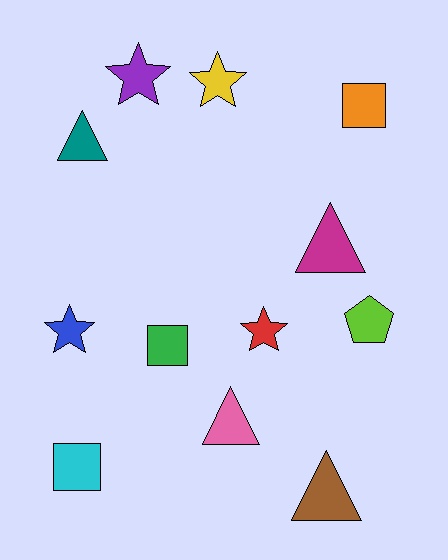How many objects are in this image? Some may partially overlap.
There are 12 objects.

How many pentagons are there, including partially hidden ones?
There is 1 pentagon.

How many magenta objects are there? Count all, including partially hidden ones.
There is 1 magenta object.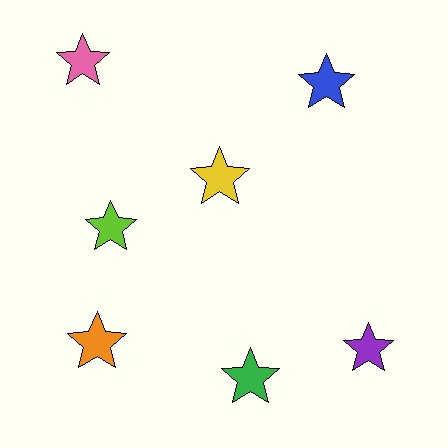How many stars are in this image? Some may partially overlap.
There are 7 stars.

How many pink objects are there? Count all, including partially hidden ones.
There is 1 pink object.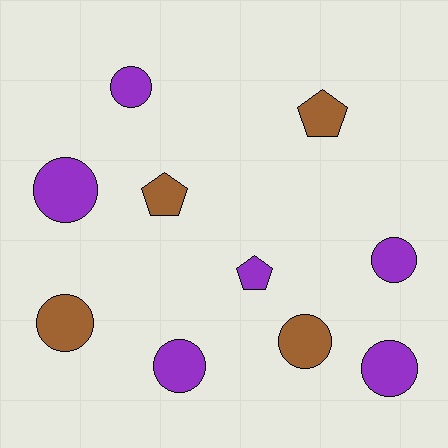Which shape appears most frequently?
Circle, with 7 objects.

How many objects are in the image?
There are 10 objects.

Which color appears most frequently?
Purple, with 6 objects.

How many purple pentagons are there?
There is 1 purple pentagon.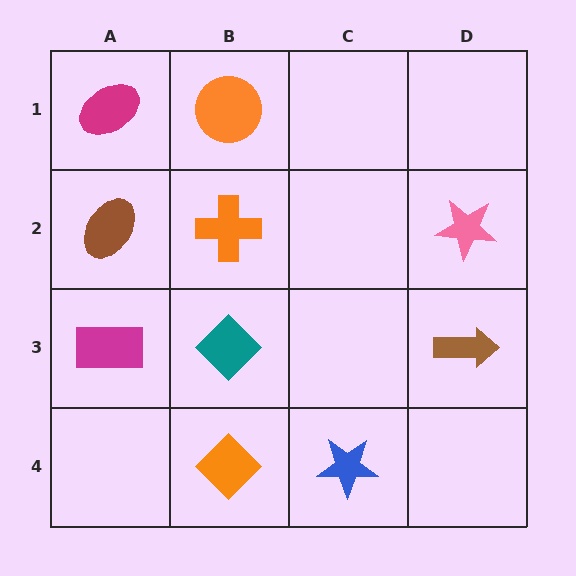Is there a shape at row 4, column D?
No, that cell is empty.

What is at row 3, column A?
A magenta rectangle.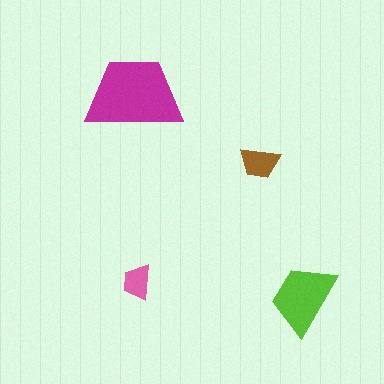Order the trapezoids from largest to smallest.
the magenta one, the lime one, the brown one, the pink one.